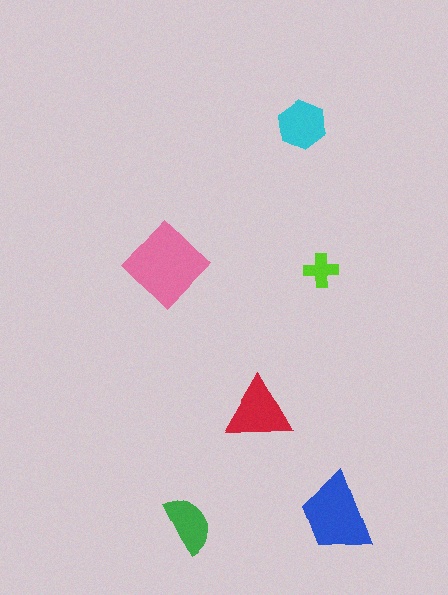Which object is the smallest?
The lime cross.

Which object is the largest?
The pink diamond.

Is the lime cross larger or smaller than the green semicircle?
Smaller.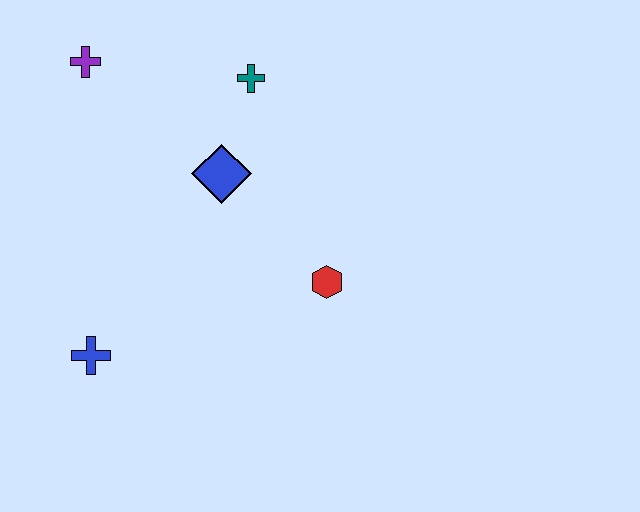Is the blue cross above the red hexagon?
No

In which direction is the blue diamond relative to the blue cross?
The blue diamond is above the blue cross.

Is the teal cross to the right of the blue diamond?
Yes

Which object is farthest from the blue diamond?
The blue cross is farthest from the blue diamond.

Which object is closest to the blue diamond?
The teal cross is closest to the blue diamond.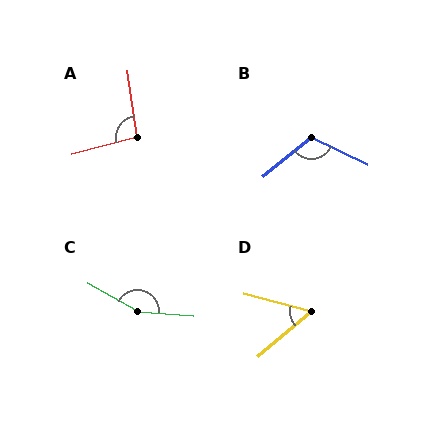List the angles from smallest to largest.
D (56°), A (97°), B (115°), C (156°).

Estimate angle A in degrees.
Approximately 97 degrees.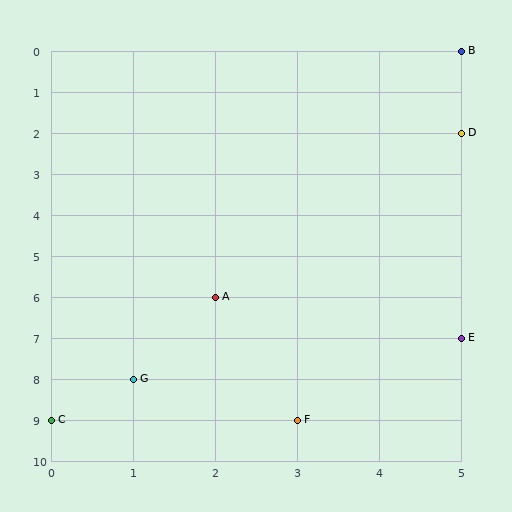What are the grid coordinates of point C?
Point C is at grid coordinates (0, 9).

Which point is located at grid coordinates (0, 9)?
Point C is at (0, 9).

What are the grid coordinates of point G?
Point G is at grid coordinates (1, 8).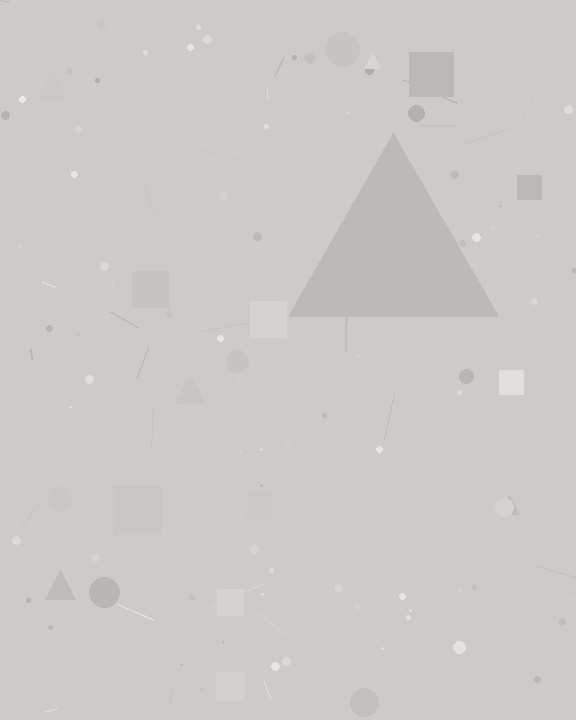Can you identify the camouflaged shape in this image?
The camouflaged shape is a triangle.